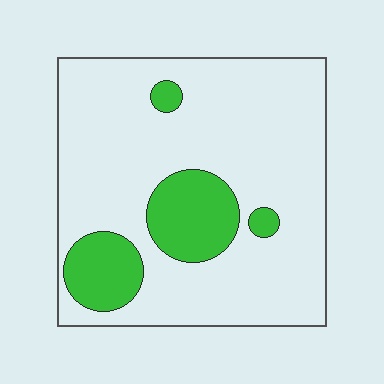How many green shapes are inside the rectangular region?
4.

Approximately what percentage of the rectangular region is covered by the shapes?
Approximately 20%.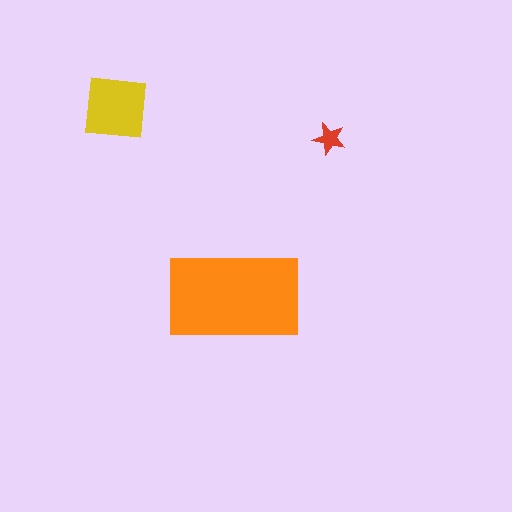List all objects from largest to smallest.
The orange rectangle, the yellow square, the red star.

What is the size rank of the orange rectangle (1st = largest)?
1st.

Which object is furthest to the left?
The yellow square is leftmost.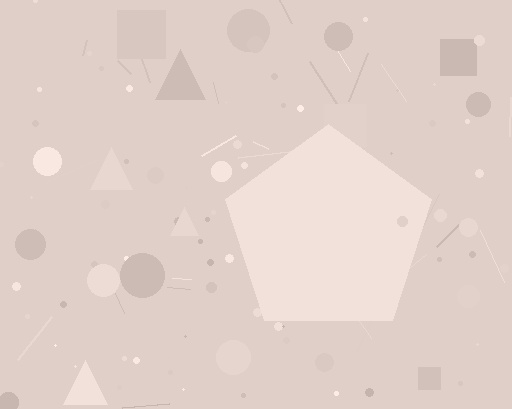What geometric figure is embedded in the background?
A pentagon is embedded in the background.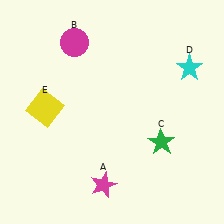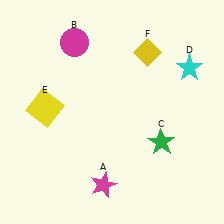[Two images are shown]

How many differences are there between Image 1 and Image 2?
There is 1 difference between the two images.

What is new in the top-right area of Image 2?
A yellow diamond (F) was added in the top-right area of Image 2.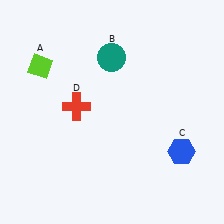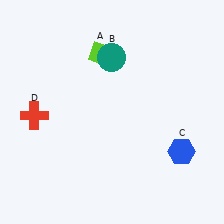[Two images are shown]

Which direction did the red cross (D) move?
The red cross (D) moved left.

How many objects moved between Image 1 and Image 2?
2 objects moved between the two images.